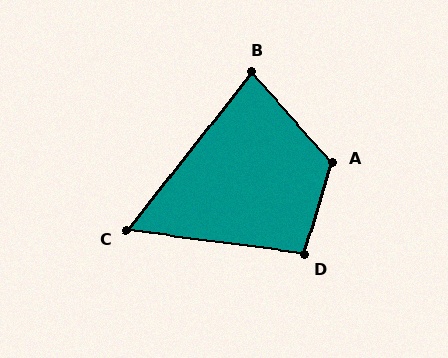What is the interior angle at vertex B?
Approximately 80 degrees (acute).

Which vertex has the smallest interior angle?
C, at approximately 59 degrees.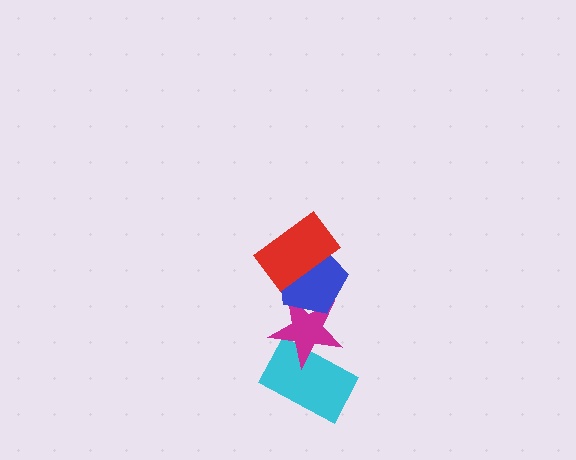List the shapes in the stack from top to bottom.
From top to bottom: the red rectangle, the blue pentagon, the magenta star, the cyan rectangle.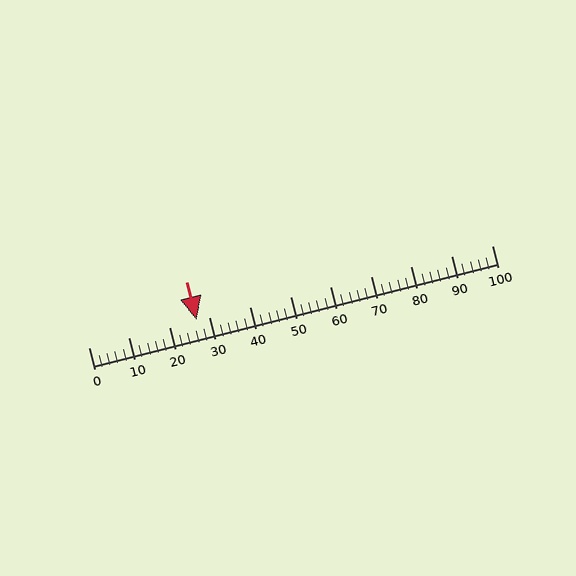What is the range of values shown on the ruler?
The ruler shows values from 0 to 100.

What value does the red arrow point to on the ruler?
The red arrow points to approximately 27.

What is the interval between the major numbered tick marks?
The major tick marks are spaced 10 units apart.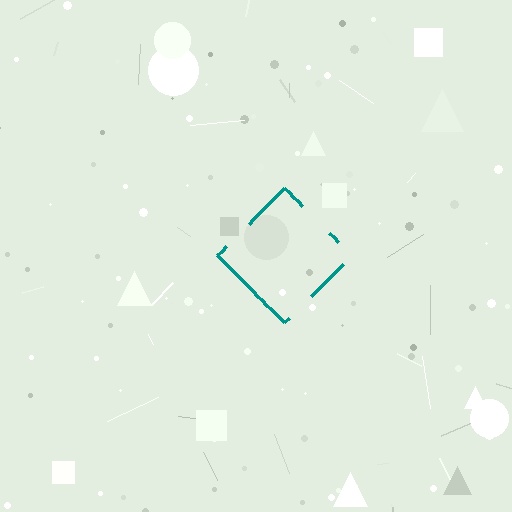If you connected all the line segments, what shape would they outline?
They would outline a diamond.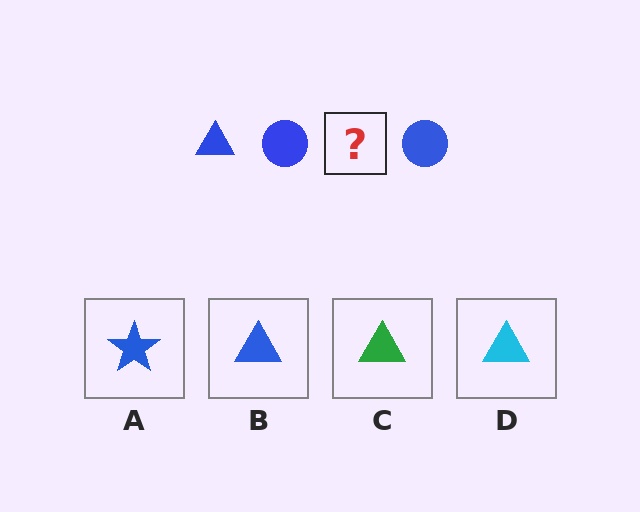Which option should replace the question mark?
Option B.